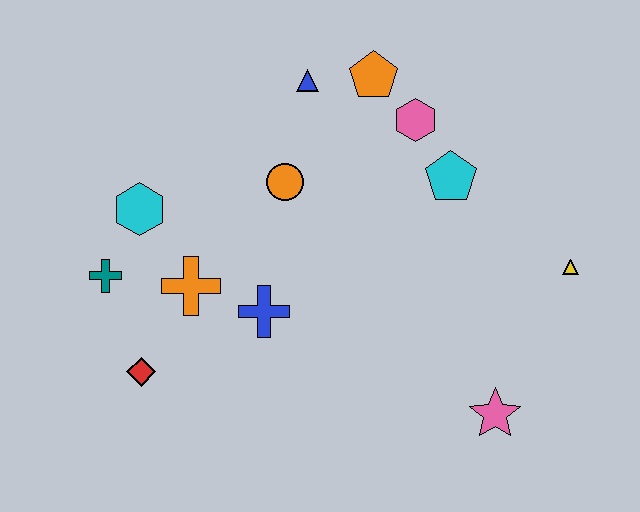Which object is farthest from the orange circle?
The pink star is farthest from the orange circle.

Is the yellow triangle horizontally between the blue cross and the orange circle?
No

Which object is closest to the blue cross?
The orange cross is closest to the blue cross.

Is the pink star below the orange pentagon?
Yes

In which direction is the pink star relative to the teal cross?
The pink star is to the right of the teal cross.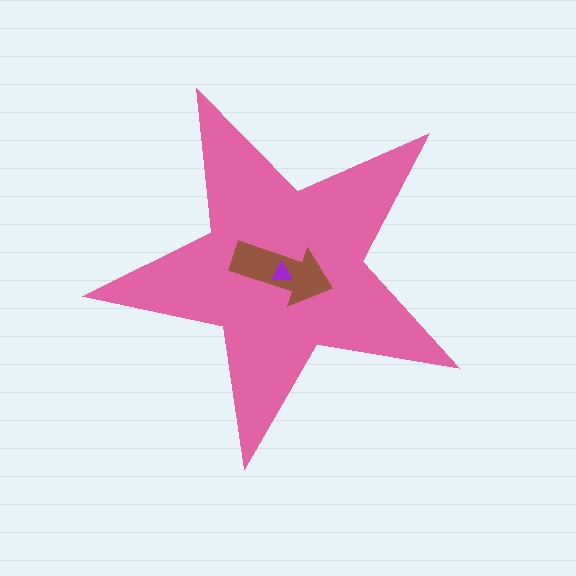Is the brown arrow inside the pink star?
Yes.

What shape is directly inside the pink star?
The brown arrow.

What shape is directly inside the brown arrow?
The purple triangle.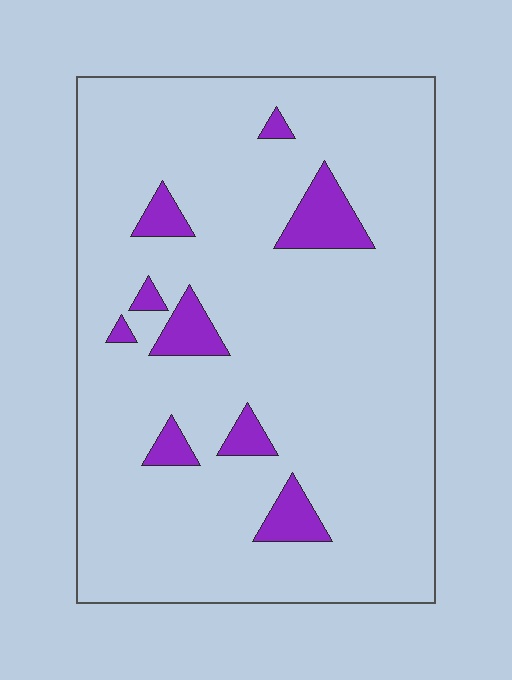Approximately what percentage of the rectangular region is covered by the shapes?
Approximately 10%.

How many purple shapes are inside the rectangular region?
9.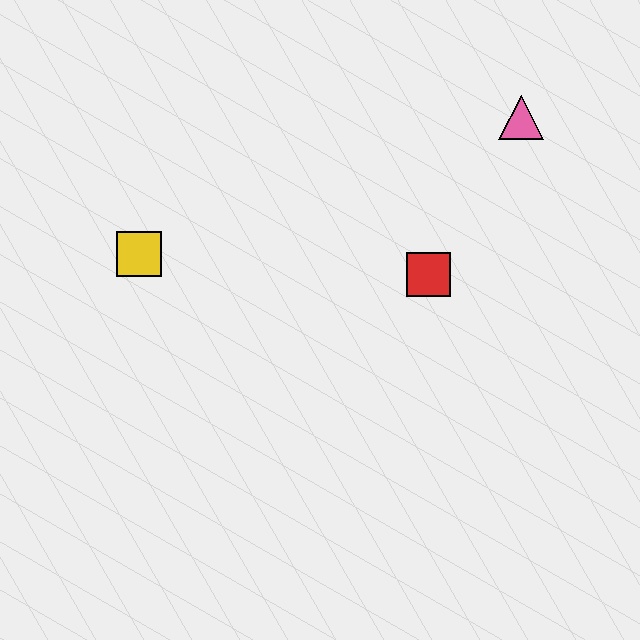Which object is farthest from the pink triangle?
The yellow square is farthest from the pink triangle.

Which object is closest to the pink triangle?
The red square is closest to the pink triangle.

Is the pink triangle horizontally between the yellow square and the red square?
No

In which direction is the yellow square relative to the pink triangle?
The yellow square is to the left of the pink triangle.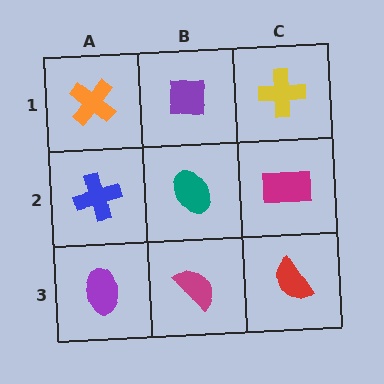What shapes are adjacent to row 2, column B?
A purple square (row 1, column B), a magenta semicircle (row 3, column B), a blue cross (row 2, column A), a magenta rectangle (row 2, column C).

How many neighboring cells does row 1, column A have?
2.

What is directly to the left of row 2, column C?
A teal ellipse.